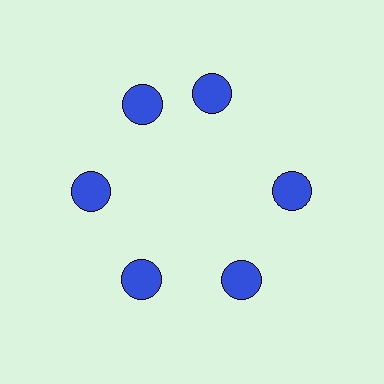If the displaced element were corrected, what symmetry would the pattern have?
It would have 6-fold rotational symmetry — the pattern would map onto itself every 60 degrees.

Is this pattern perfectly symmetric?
No. The 6 blue circles are arranged in a ring, but one element near the 1 o'clock position is rotated out of alignment along the ring, breaking the 6-fold rotational symmetry.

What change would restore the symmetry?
The symmetry would be restored by rotating it back into even spacing with its neighbors so that all 6 circles sit at equal angles and equal distance from the center.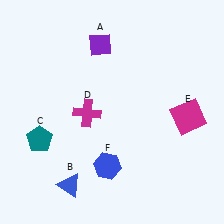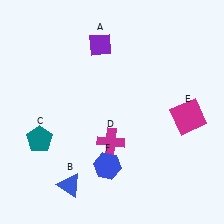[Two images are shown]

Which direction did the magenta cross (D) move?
The magenta cross (D) moved down.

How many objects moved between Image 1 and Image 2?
1 object moved between the two images.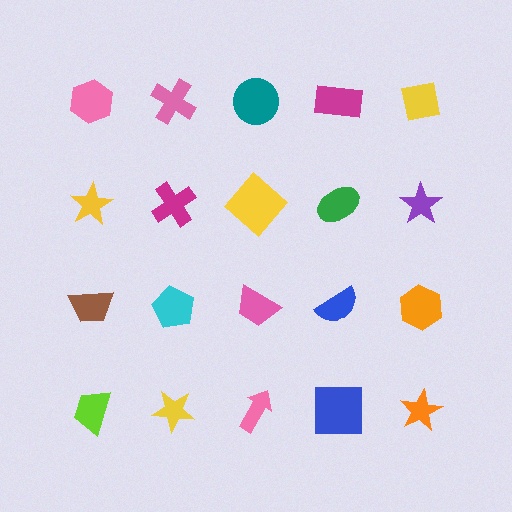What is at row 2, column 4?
A green ellipse.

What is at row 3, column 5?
An orange hexagon.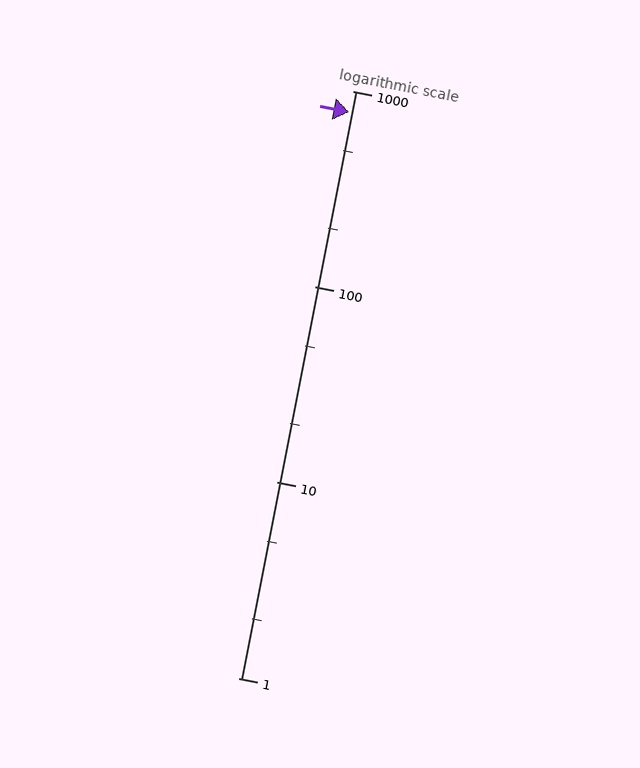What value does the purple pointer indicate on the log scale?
The pointer indicates approximately 780.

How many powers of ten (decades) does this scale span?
The scale spans 3 decades, from 1 to 1000.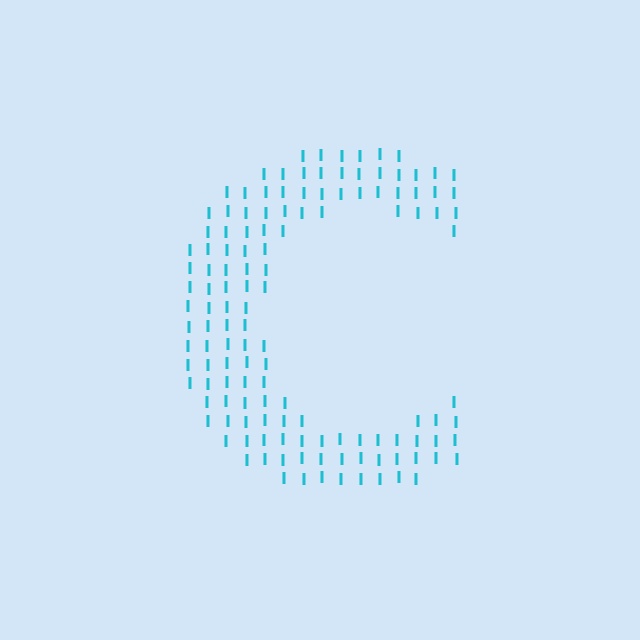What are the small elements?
The small elements are letter I's.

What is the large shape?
The large shape is the letter C.